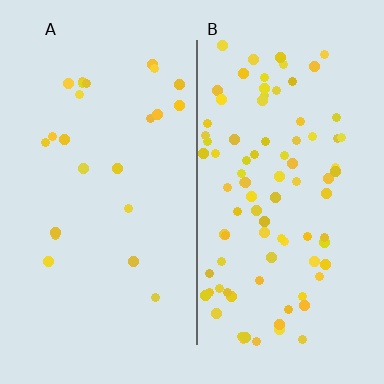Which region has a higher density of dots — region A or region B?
B (the right).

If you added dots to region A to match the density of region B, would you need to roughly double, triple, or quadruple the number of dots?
Approximately quadruple.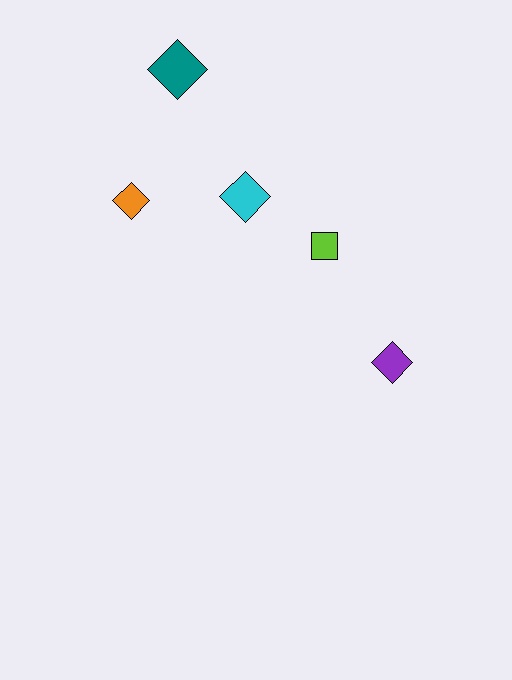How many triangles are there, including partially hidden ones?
There are no triangles.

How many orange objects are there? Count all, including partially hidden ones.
There is 1 orange object.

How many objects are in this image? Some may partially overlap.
There are 5 objects.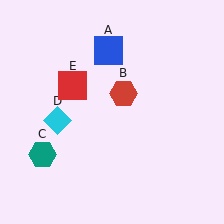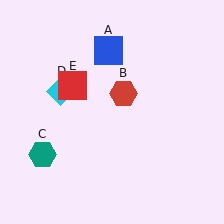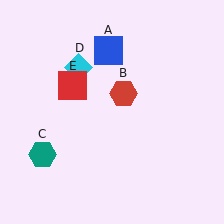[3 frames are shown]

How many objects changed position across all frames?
1 object changed position: cyan diamond (object D).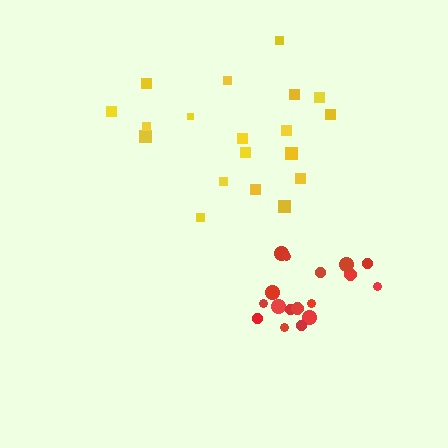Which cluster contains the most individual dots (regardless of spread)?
Yellow (19).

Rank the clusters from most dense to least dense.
red, yellow.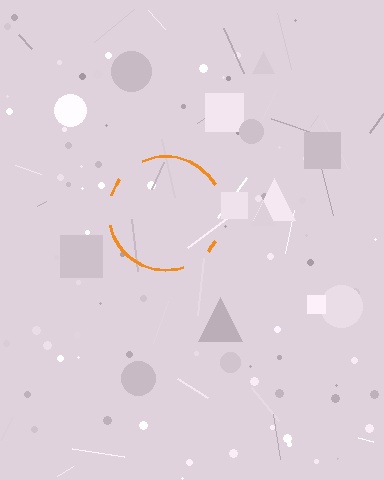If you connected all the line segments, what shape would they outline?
They would outline a circle.